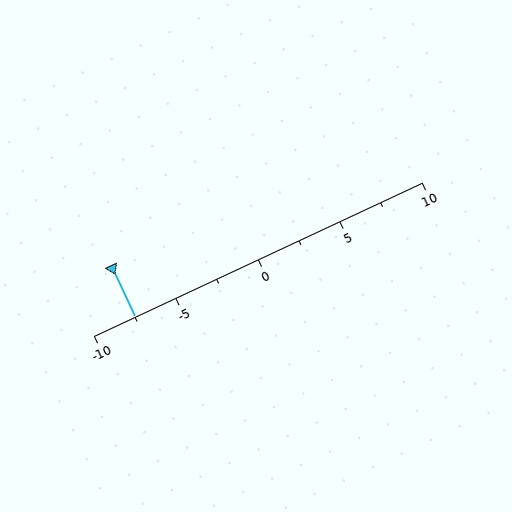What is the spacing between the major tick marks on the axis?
The major ticks are spaced 5 apart.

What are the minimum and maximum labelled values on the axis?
The axis runs from -10 to 10.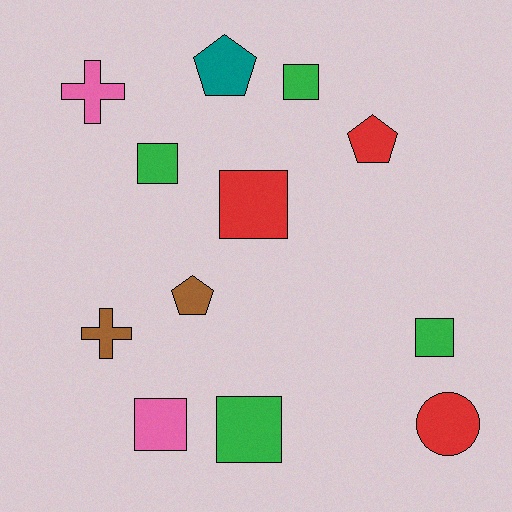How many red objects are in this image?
There are 3 red objects.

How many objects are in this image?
There are 12 objects.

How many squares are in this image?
There are 6 squares.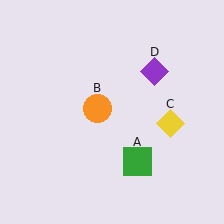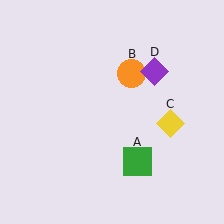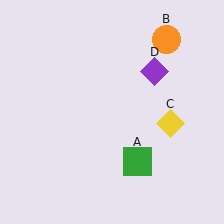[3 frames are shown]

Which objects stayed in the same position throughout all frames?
Green square (object A) and yellow diamond (object C) and purple diamond (object D) remained stationary.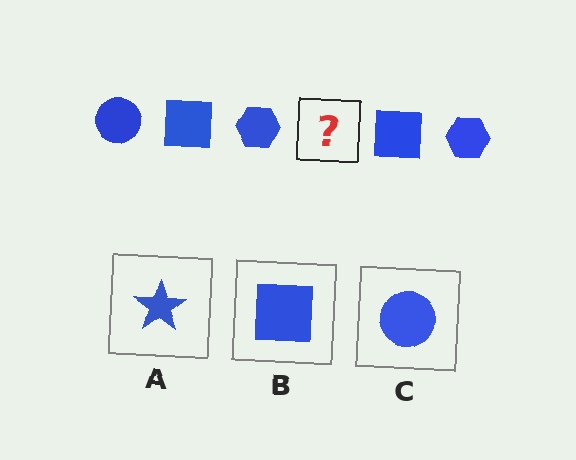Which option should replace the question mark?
Option C.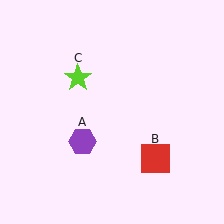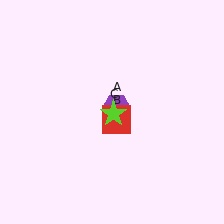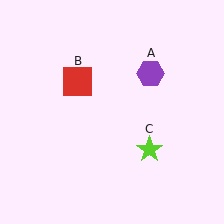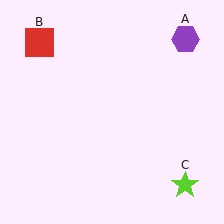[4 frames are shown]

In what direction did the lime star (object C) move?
The lime star (object C) moved down and to the right.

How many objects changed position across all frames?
3 objects changed position: purple hexagon (object A), red square (object B), lime star (object C).